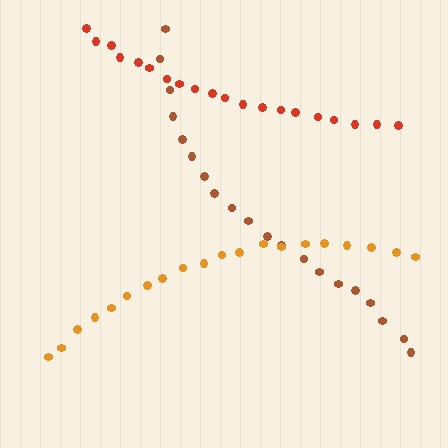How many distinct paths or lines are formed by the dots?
There are 3 distinct paths.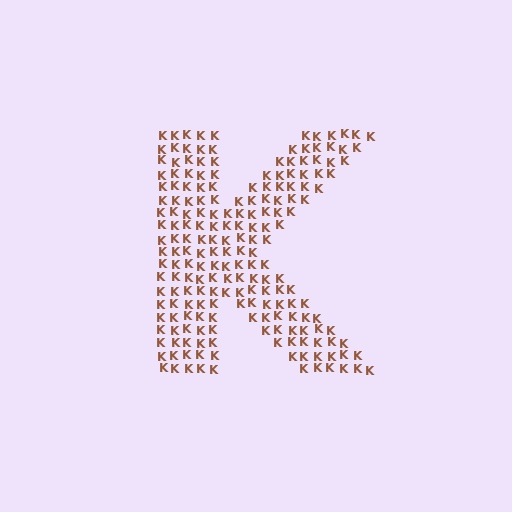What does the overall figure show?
The overall figure shows the letter K.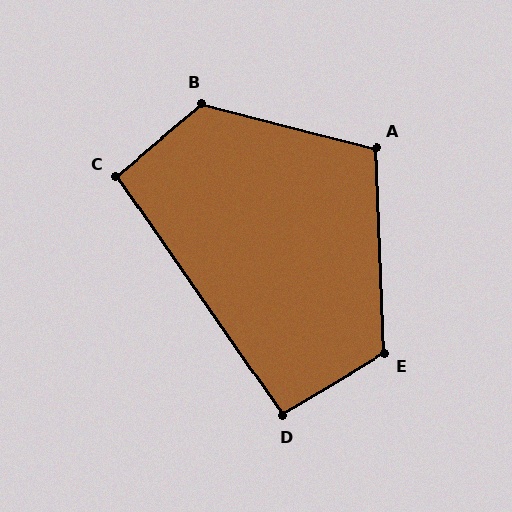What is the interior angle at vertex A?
Approximately 106 degrees (obtuse).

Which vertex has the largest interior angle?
B, at approximately 126 degrees.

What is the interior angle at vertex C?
Approximately 95 degrees (obtuse).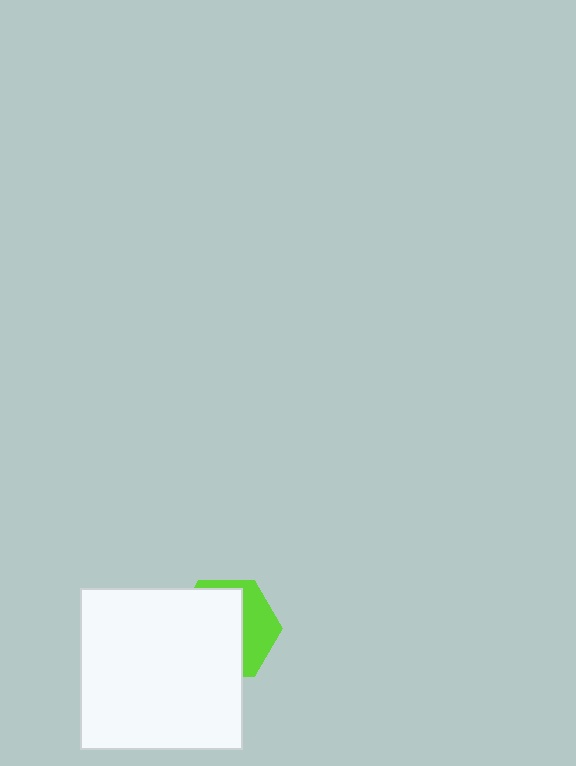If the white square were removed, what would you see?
You would see the complete lime hexagon.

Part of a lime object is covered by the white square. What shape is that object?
It is a hexagon.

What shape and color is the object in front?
The object in front is a white square.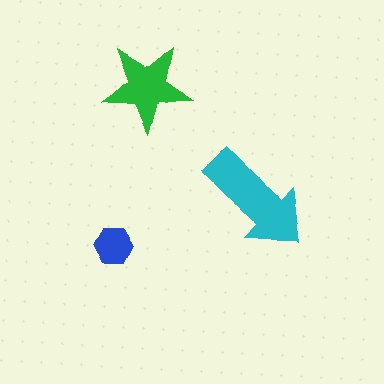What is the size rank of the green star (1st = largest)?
2nd.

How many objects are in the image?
There are 3 objects in the image.